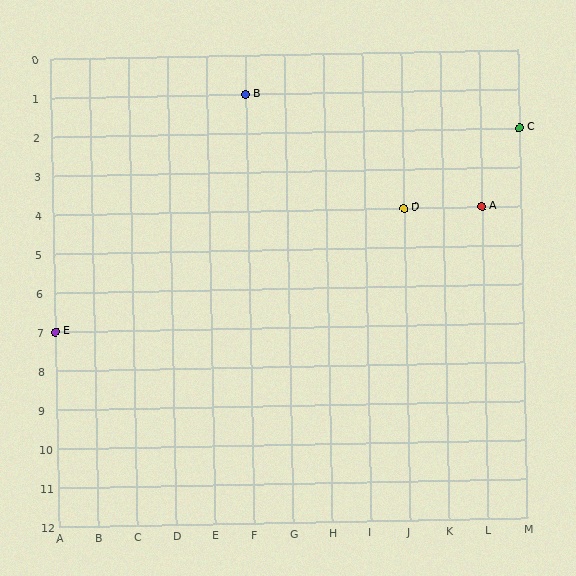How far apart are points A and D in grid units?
Points A and D are 2 columns apart.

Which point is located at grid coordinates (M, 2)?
Point C is at (M, 2).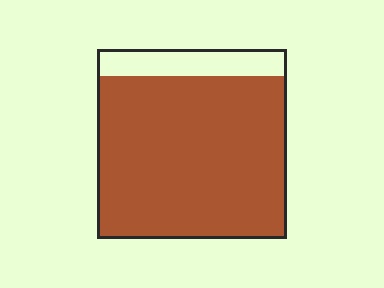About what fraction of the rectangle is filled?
About seven eighths (7/8).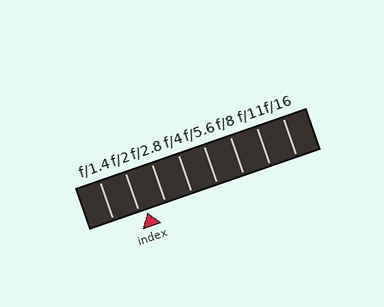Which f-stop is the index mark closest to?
The index mark is closest to f/2.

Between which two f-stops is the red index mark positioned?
The index mark is between f/2 and f/2.8.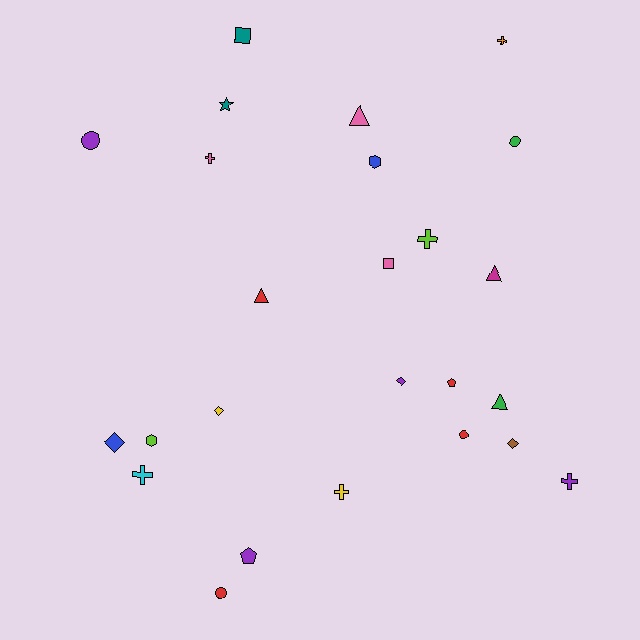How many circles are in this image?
There are 4 circles.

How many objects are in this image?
There are 25 objects.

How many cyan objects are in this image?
There is 1 cyan object.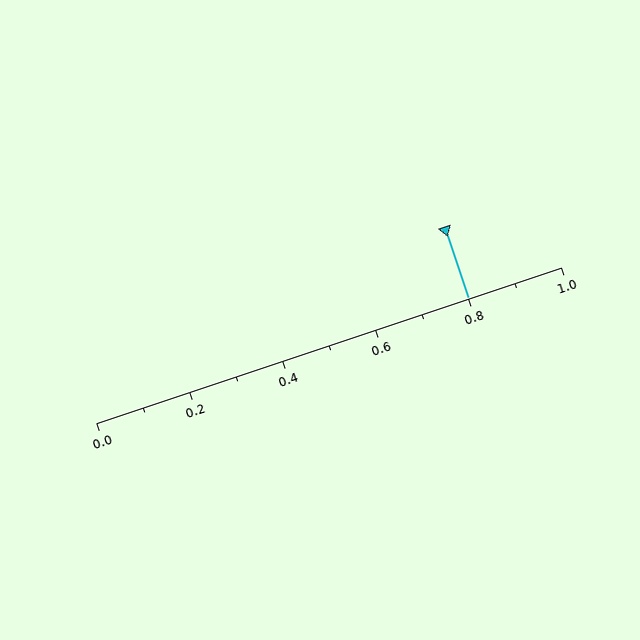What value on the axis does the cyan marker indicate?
The marker indicates approximately 0.8.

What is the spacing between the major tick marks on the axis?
The major ticks are spaced 0.2 apart.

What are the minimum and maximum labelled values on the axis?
The axis runs from 0.0 to 1.0.